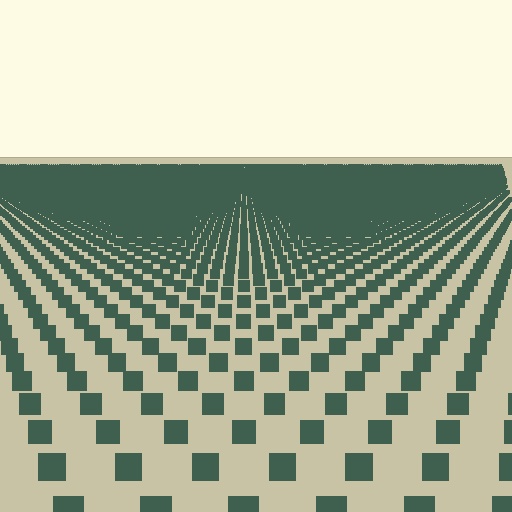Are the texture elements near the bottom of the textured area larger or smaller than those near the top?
Larger. Near the bottom, elements are closer to the viewer and appear at a bigger on-screen size.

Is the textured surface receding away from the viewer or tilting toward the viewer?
The surface is receding away from the viewer. Texture elements get smaller and denser toward the top.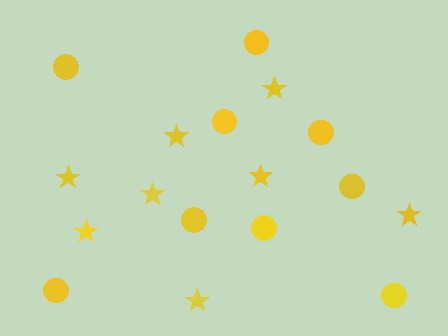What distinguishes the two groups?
There are 2 groups: one group of circles (9) and one group of stars (8).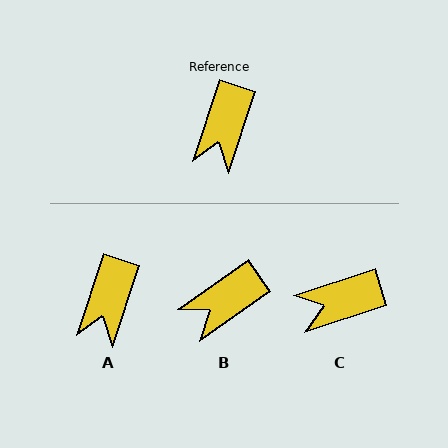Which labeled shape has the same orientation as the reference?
A.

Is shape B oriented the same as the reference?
No, it is off by about 37 degrees.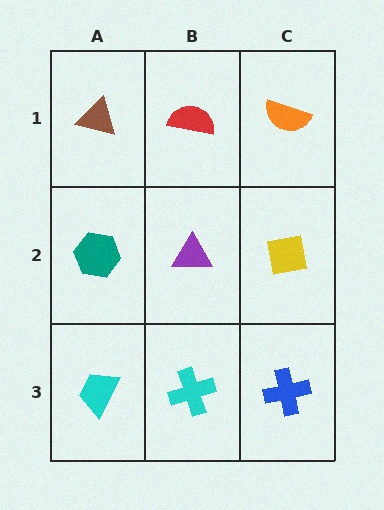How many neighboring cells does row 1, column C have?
2.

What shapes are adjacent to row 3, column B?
A purple triangle (row 2, column B), a cyan trapezoid (row 3, column A), a blue cross (row 3, column C).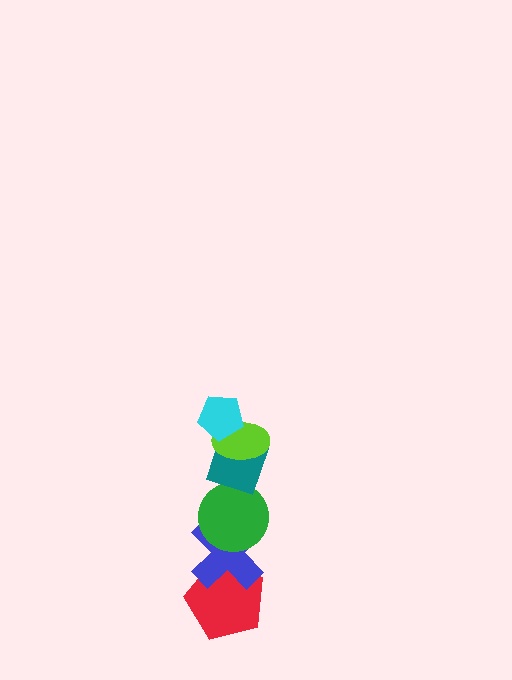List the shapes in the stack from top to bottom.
From top to bottom: the cyan pentagon, the lime ellipse, the teal diamond, the green circle, the blue cross, the red pentagon.